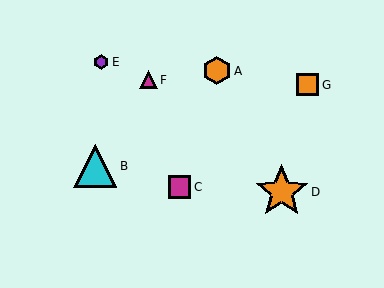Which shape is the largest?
The orange star (labeled D) is the largest.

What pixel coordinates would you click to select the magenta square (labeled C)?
Click at (179, 187) to select the magenta square C.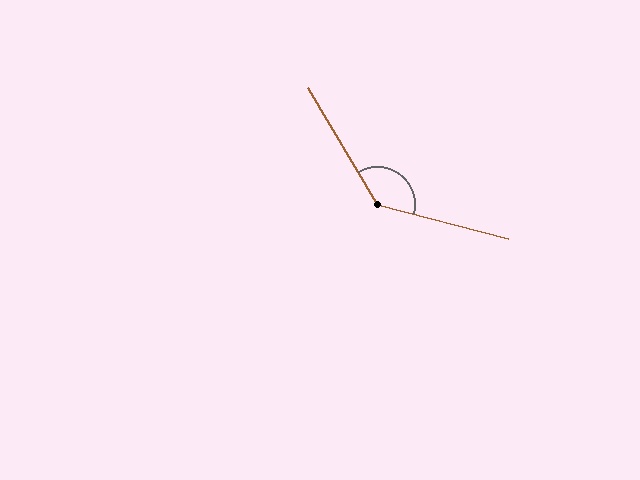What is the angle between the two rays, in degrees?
Approximately 135 degrees.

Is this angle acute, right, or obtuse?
It is obtuse.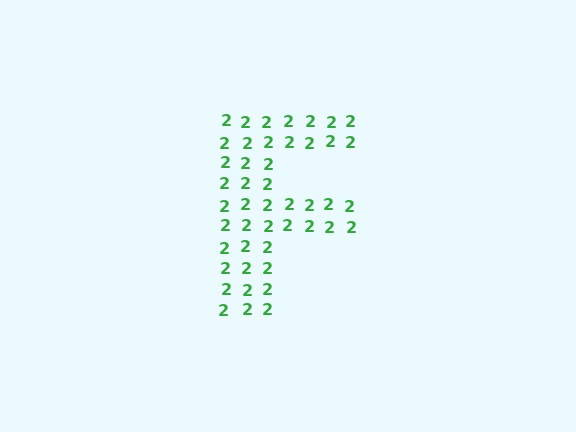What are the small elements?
The small elements are digit 2's.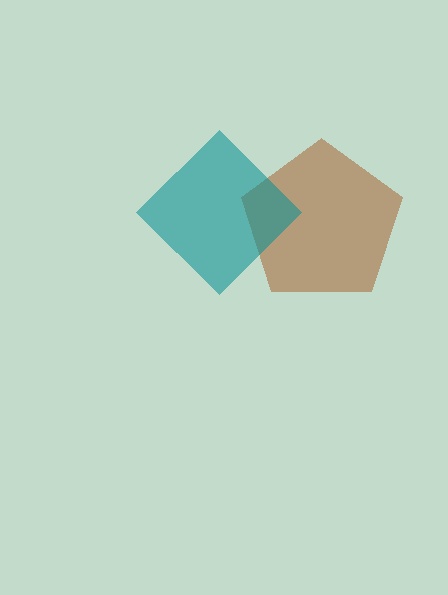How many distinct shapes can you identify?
There are 2 distinct shapes: a brown pentagon, a teal diamond.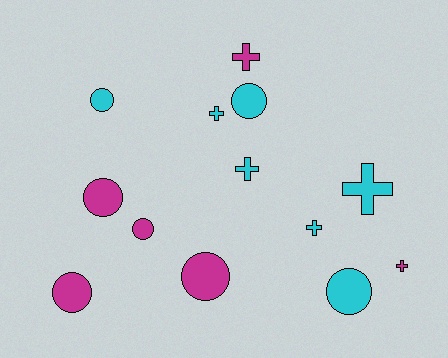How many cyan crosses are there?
There are 4 cyan crosses.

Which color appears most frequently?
Cyan, with 7 objects.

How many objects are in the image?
There are 13 objects.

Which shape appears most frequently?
Circle, with 7 objects.